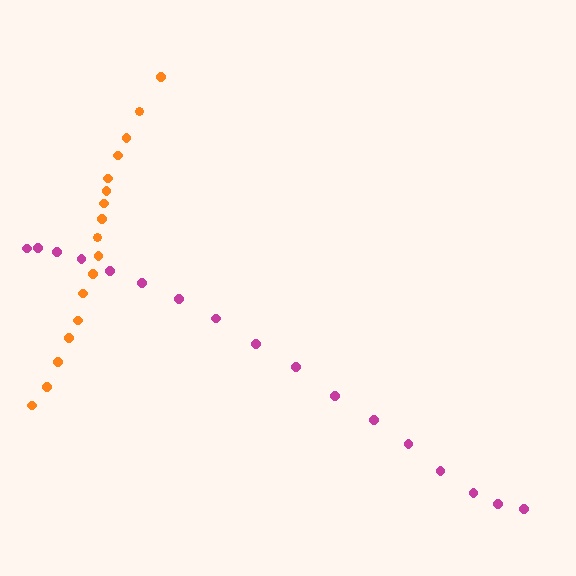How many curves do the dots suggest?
There are 2 distinct paths.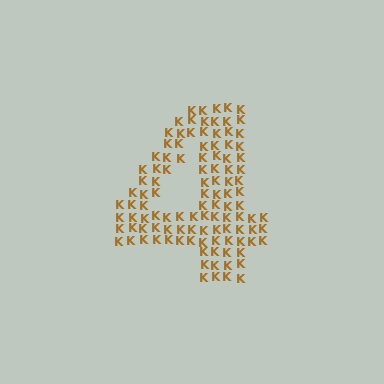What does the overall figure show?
The overall figure shows the digit 4.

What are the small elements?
The small elements are letter K's.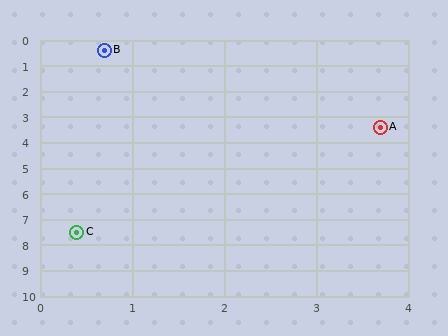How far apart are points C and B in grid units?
Points C and B are about 7.1 grid units apart.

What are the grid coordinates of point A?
Point A is at approximately (3.7, 3.4).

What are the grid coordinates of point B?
Point B is at approximately (0.7, 0.4).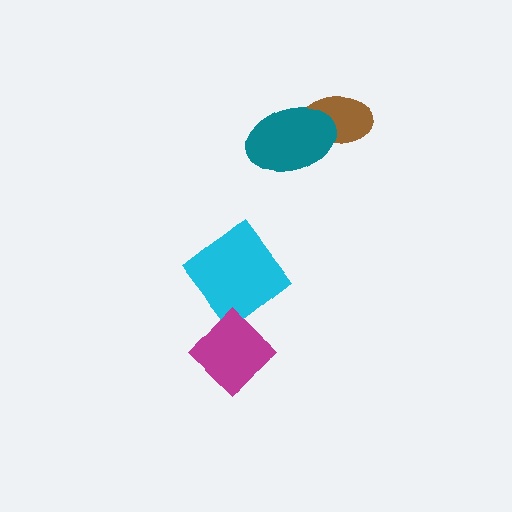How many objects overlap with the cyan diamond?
0 objects overlap with the cyan diamond.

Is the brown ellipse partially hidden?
Yes, it is partially covered by another shape.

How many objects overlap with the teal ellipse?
1 object overlaps with the teal ellipse.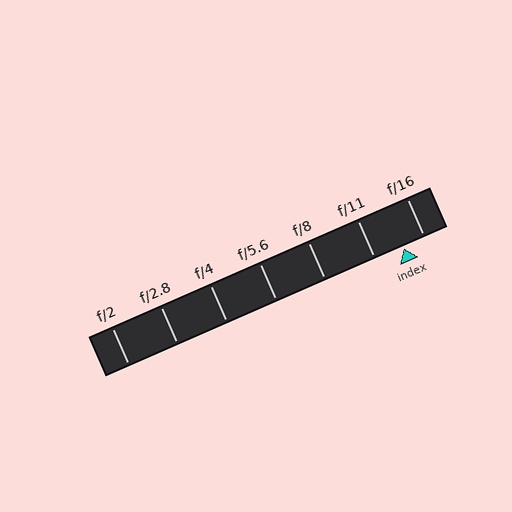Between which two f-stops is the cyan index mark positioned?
The index mark is between f/11 and f/16.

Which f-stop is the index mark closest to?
The index mark is closest to f/16.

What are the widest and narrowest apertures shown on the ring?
The widest aperture shown is f/2 and the narrowest is f/16.